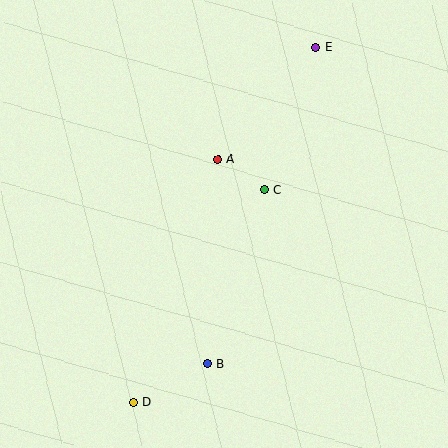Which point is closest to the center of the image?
Point C at (264, 190) is closest to the center.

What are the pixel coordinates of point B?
Point B is at (207, 363).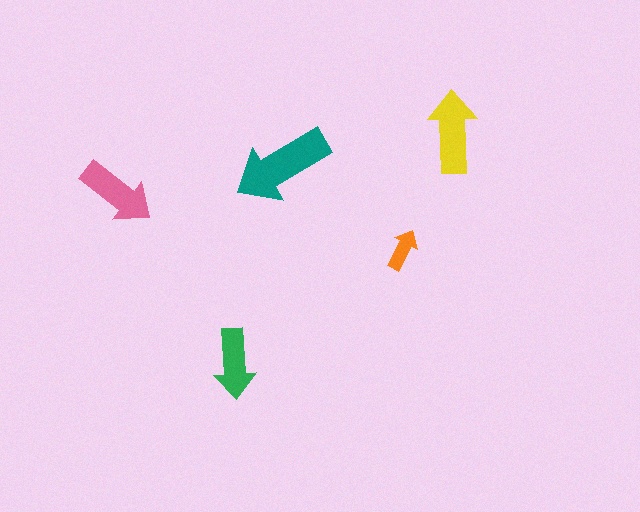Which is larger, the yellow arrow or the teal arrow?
The teal one.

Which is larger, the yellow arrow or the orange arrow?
The yellow one.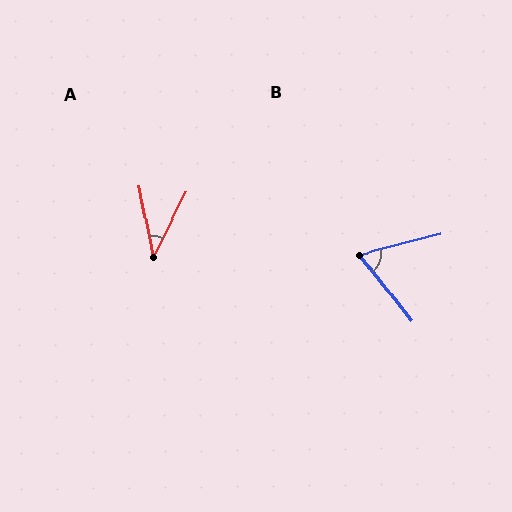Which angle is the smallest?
A, at approximately 37 degrees.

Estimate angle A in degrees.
Approximately 37 degrees.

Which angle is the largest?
B, at approximately 66 degrees.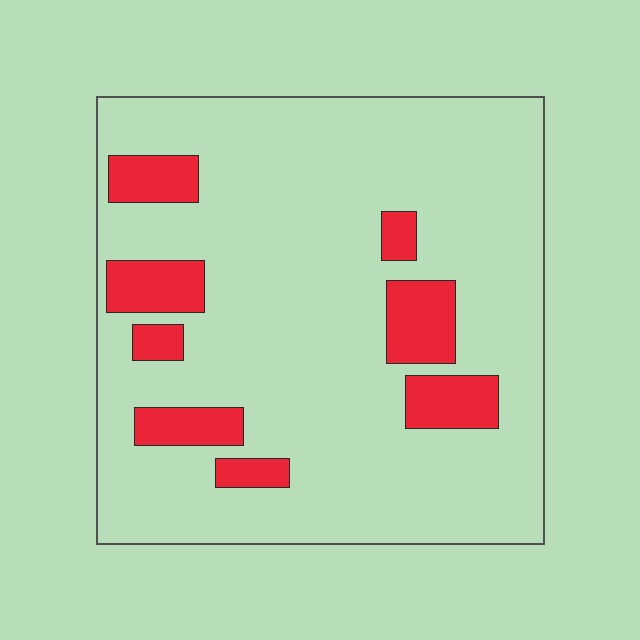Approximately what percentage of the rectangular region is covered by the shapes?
Approximately 15%.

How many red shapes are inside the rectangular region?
8.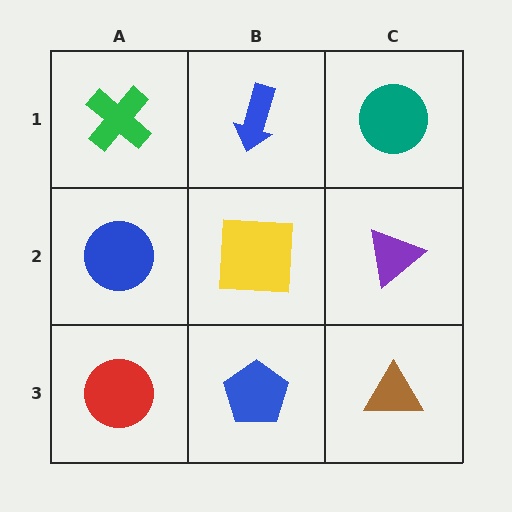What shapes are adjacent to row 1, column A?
A blue circle (row 2, column A), a blue arrow (row 1, column B).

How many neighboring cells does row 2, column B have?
4.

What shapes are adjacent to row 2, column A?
A green cross (row 1, column A), a red circle (row 3, column A), a yellow square (row 2, column B).